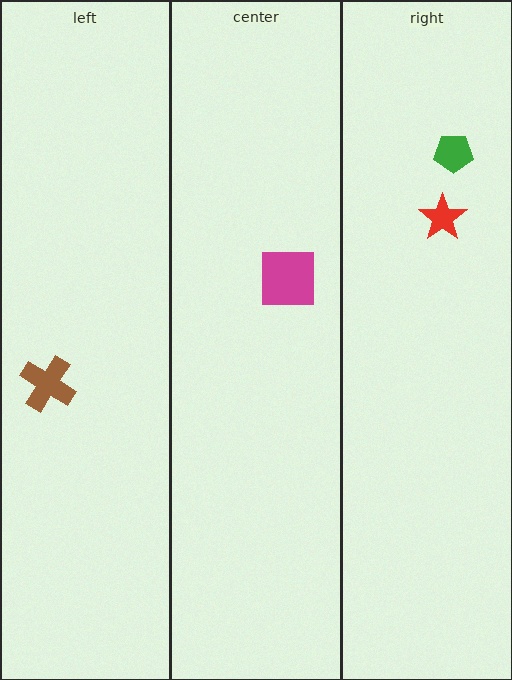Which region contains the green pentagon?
The right region.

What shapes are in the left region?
The brown cross.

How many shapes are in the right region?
2.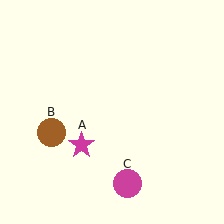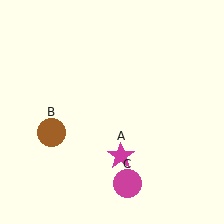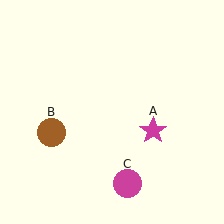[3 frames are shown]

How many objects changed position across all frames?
1 object changed position: magenta star (object A).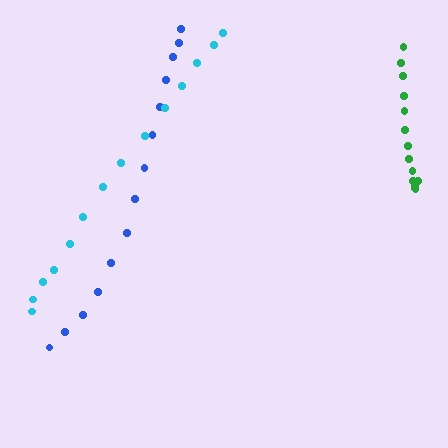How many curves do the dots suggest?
There are 3 distinct paths.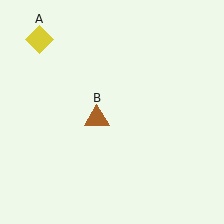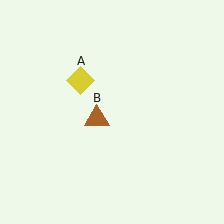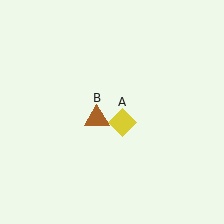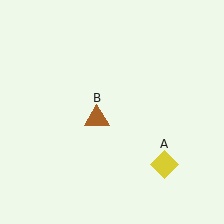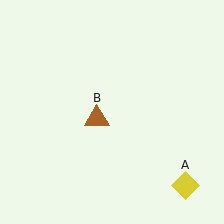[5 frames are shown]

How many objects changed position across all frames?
1 object changed position: yellow diamond (object A).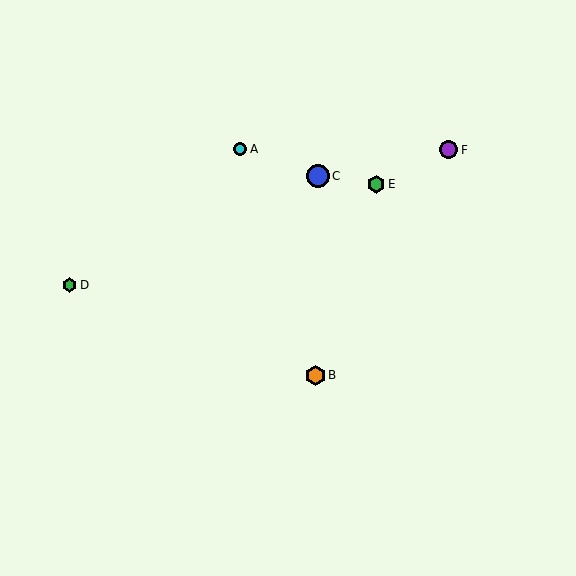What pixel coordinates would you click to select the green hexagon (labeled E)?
Click at (376, 184) to select the green hexagon E.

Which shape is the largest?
The blue circle (labeled C) is the largest.